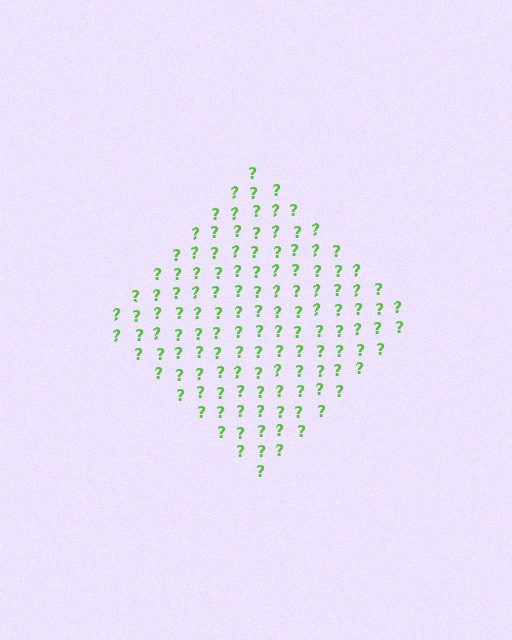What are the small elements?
The small elements are question marks.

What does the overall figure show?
The overall figure shows a diamond.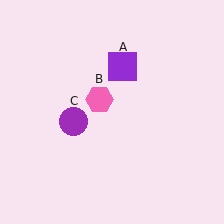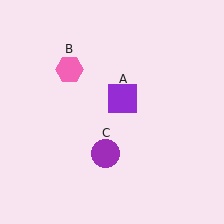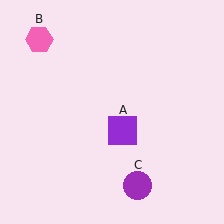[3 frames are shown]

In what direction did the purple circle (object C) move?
The purple circle (object C) moved down and to the right.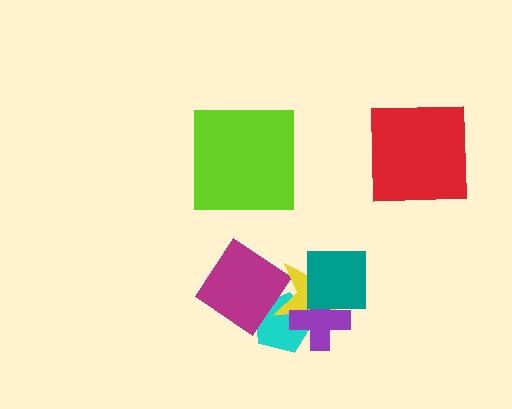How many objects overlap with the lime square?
0 objects overlap with the lime square.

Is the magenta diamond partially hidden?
Yes, it is partially covered by another shape.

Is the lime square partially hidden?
No, no other shape covers it.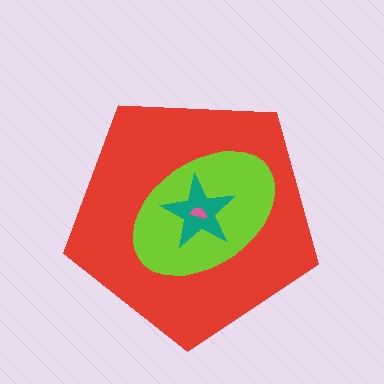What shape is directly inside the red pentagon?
The lime ellipse.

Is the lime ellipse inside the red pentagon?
Yes.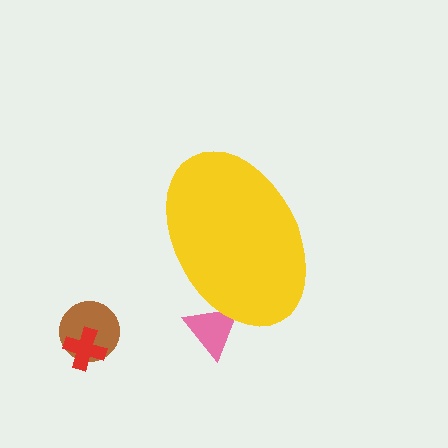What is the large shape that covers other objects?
A yellow ellipse.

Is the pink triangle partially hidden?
Yes, the pink triangle is partially hidden behind the yellow ellipse.